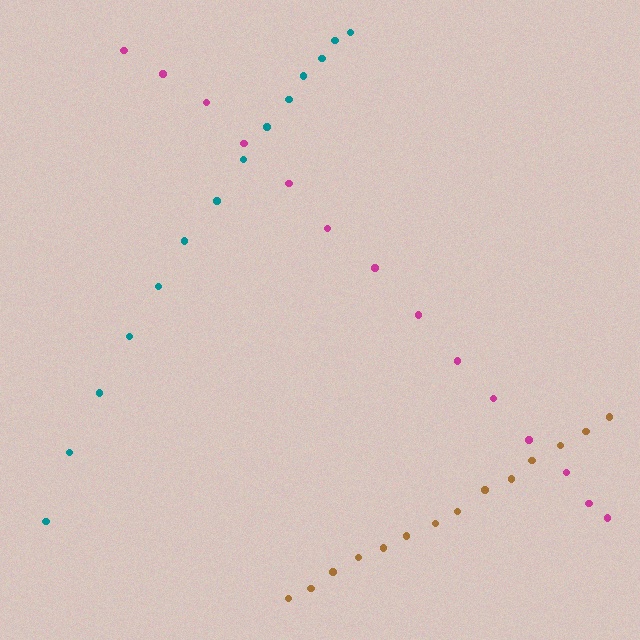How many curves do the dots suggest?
There are 3 distinct paths.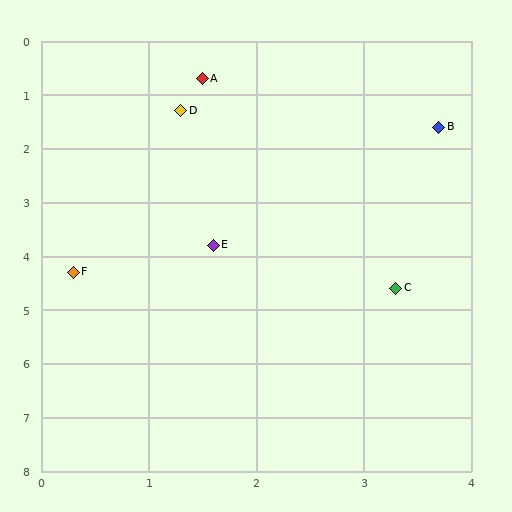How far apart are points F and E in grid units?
Points F and E are about 1.4 grid units apart.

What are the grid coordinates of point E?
Point E is at approximately (1.6, 3.8).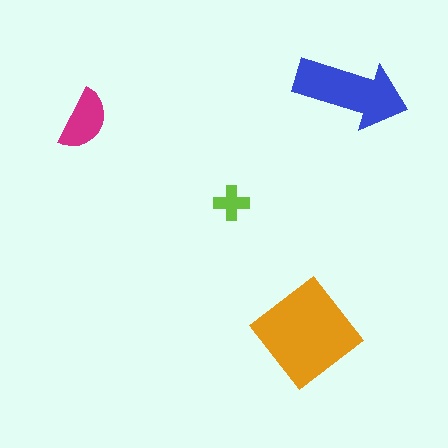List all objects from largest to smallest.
The orange diamond, the blue arrow, the magenta semicircle, the lime cross.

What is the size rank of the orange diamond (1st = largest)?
1st.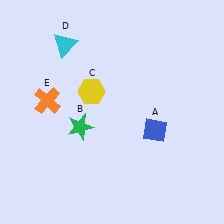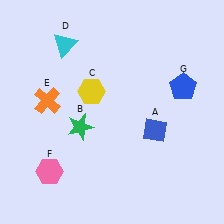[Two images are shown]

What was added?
A pink hexagon (F), a blue pentagon (G) were added in Image 2.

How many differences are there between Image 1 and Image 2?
There are 2 differences between the two images.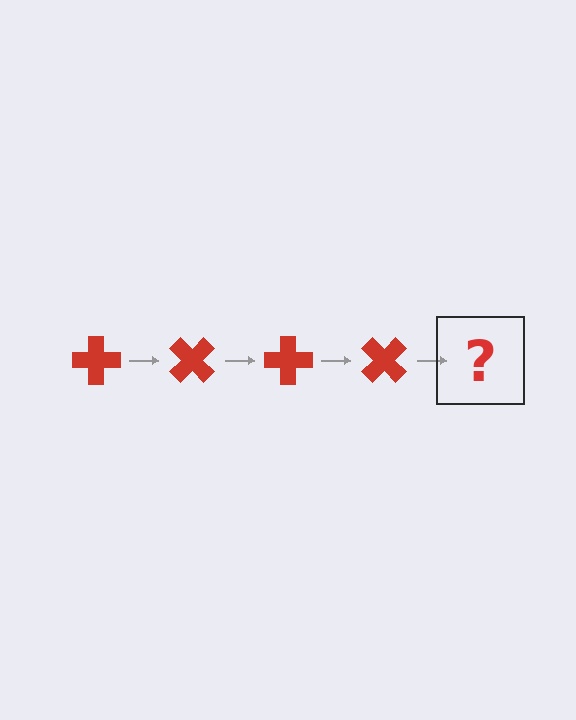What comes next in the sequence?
The next element should be a red cross rotated 180 degrees.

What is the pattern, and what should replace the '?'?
The pattern is that the cross rotates 45 degrees each step. The '?' should be a red cross rotated 180 degrees.